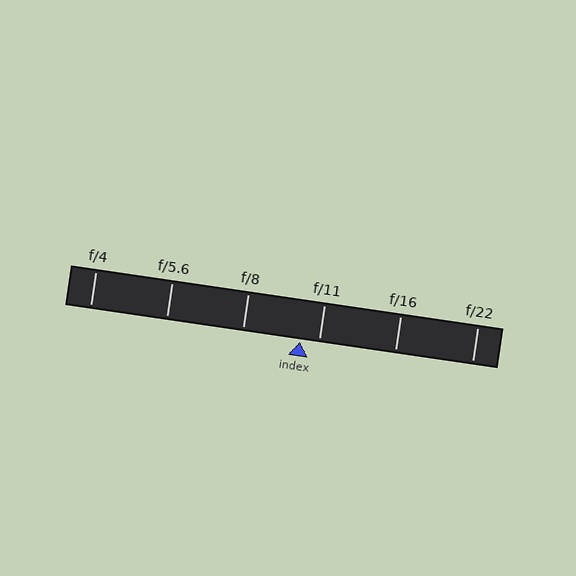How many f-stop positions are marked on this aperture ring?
There are 6 f-stop positions marked.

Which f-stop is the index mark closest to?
The index mark is closest to f/11.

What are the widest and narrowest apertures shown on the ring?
The widest aperture shown is f/4 and the narrowest is f/22.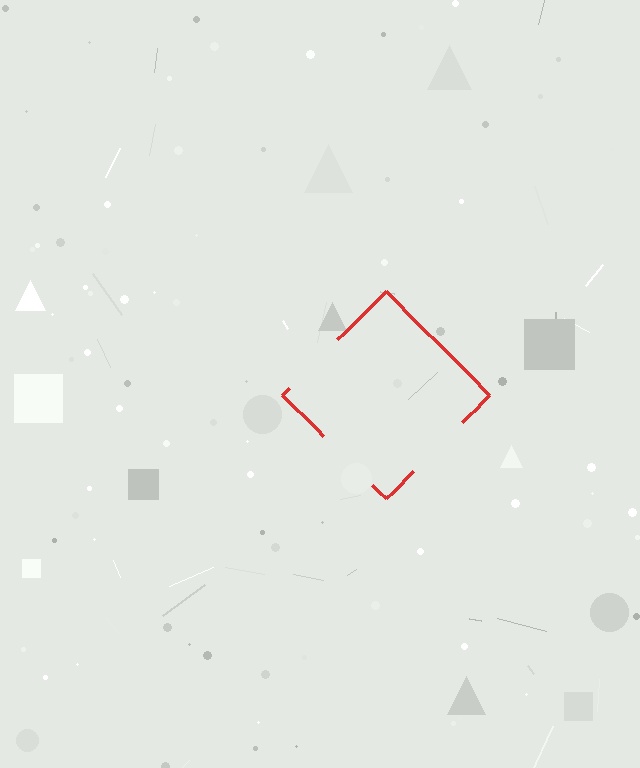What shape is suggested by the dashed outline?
The dashed outline suggests a diamond.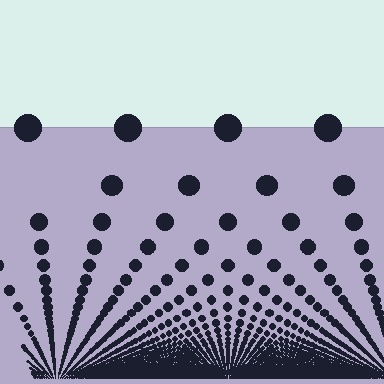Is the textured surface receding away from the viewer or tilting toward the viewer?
The surface appears to tilt toward the viewer. Texture elements get larger and sparser toward the top.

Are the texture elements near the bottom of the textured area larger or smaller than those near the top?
Smaller. The gradient is inverted — elements near the bottom are smaller and denser.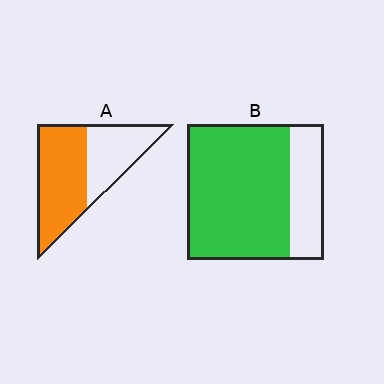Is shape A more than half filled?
Yes.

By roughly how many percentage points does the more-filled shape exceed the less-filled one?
By roughly 15 percentage points (B over A).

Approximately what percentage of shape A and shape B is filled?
A is approximately 60% and B is approximately 75%.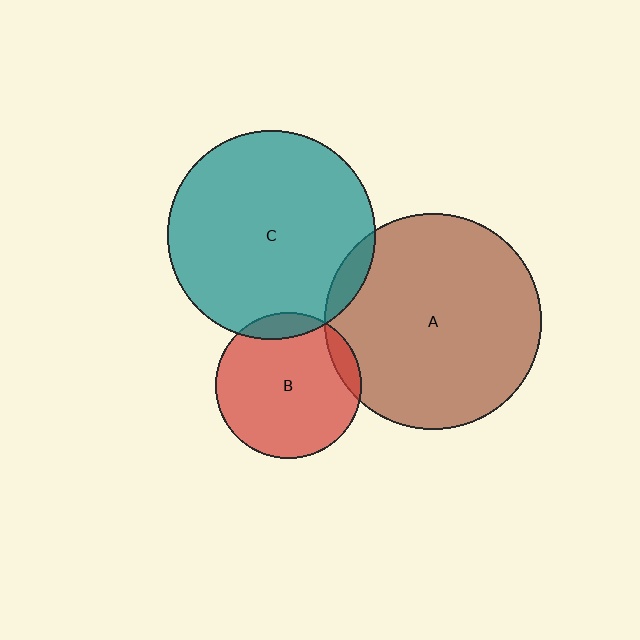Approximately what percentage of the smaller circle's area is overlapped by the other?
Approximately 5%.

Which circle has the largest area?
Circle A (brown).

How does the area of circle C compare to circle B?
Approximately 2.1 times.